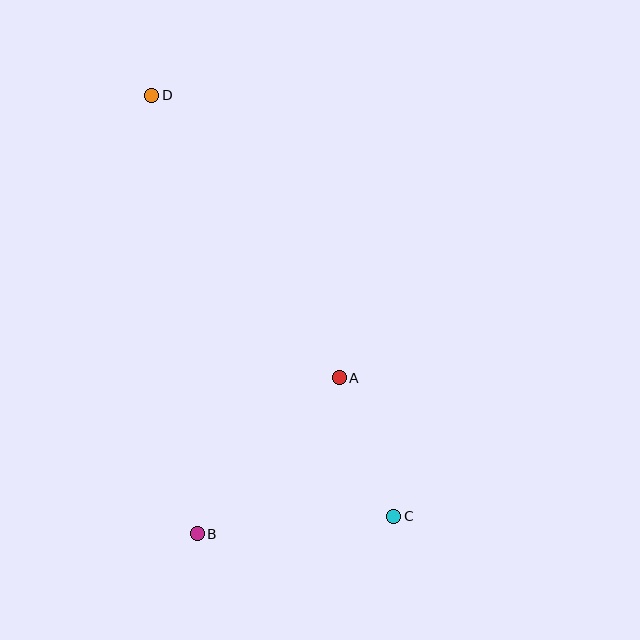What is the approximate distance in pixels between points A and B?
The distance between A and B is approximately 211 pixels.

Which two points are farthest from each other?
Points C and D are farthest from each other.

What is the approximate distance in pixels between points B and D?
The distance between B and D is approximately 441 pixels.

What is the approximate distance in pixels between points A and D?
The distance between A and D is approximately 339 pixels.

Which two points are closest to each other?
Points A and C are closest to each other.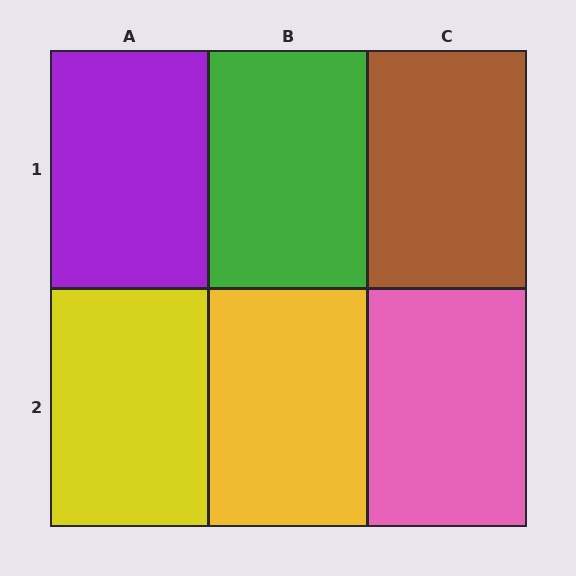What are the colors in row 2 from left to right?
Yellow, yellow, pink.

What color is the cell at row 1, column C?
Brown.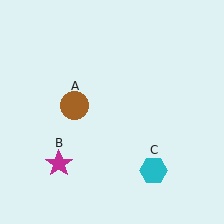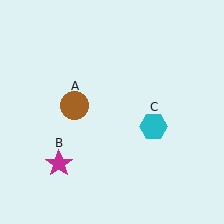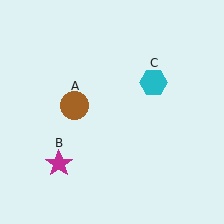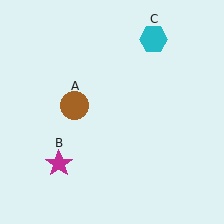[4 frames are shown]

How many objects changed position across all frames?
1 object changed position: cyan hexagon (object C).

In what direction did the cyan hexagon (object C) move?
The cyan hexagon (object C) moved up.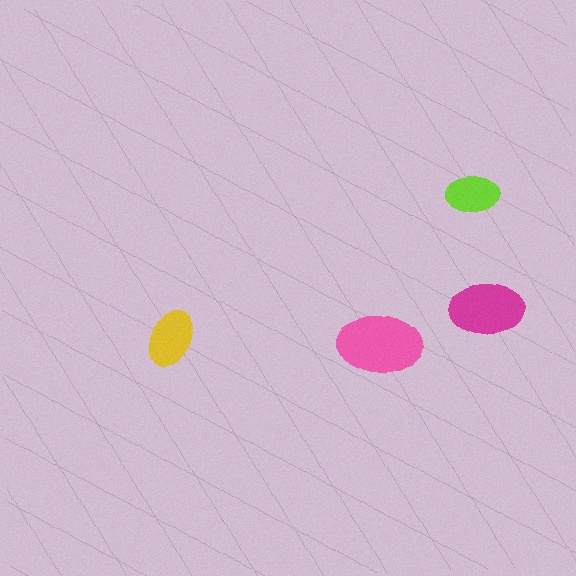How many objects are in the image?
There are 4 objects in the image.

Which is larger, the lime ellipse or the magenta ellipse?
The magenta one.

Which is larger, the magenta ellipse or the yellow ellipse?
The magenta one.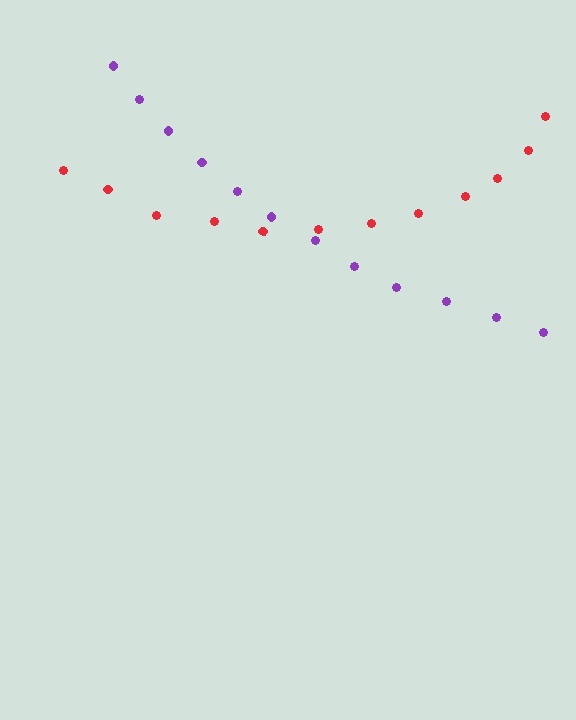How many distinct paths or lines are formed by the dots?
There are 2 distinct paths.